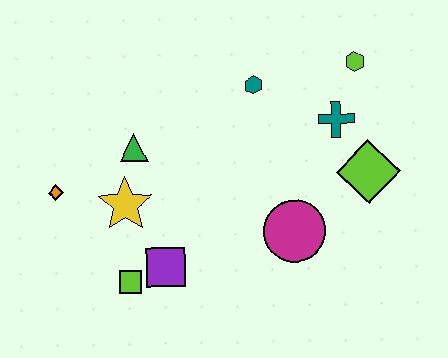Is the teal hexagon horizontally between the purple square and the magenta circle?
Yes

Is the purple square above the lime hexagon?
No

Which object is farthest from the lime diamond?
The orange diamond is farthest from the lime diamond.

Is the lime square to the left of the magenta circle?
Yes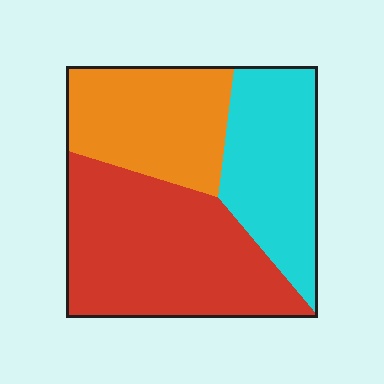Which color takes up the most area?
Red, at roughly 45%.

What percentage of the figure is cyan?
Cyan covers about 30% of the figure.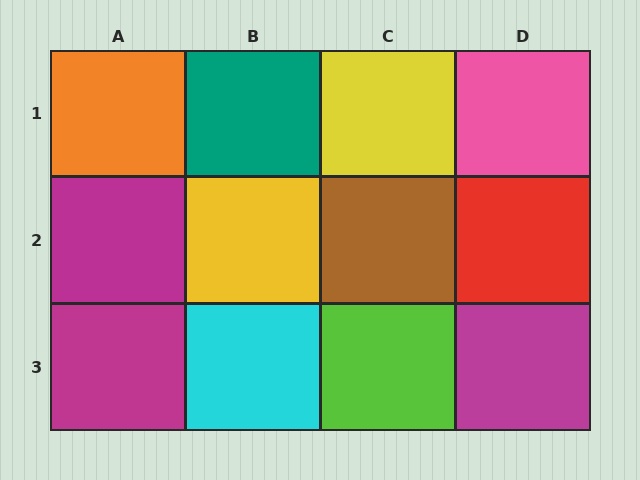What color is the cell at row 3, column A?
Magenta.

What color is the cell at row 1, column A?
Orange.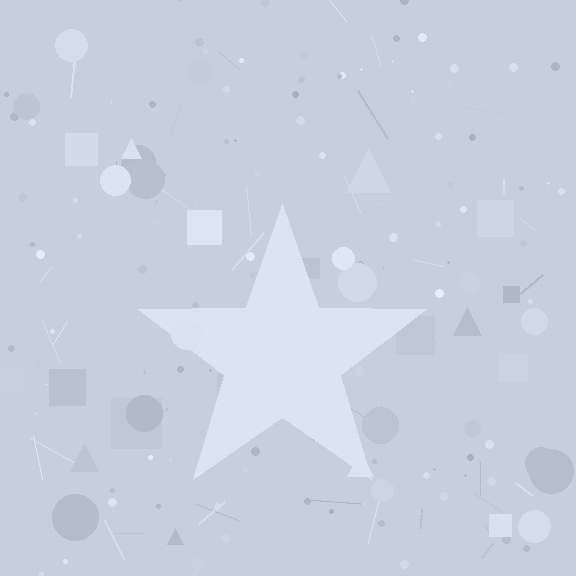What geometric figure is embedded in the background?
A star is embedded in the background.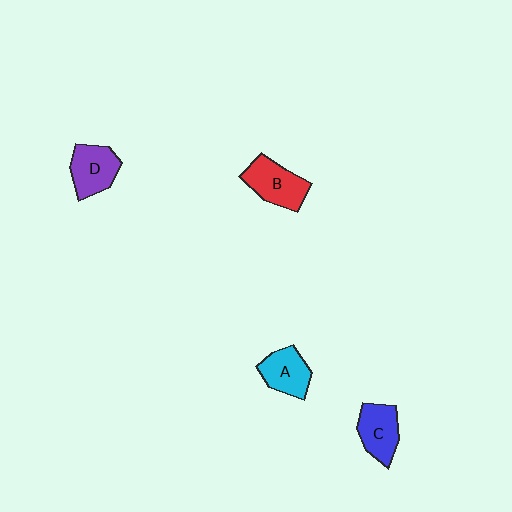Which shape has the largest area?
Shape B (red).